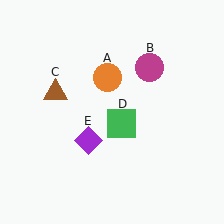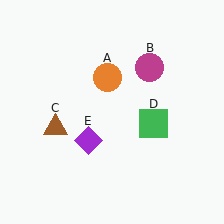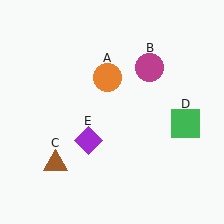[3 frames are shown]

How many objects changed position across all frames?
2 objects changed position: brown triangle (object C), green square (object D).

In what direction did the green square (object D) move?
The green square (object D) moved right.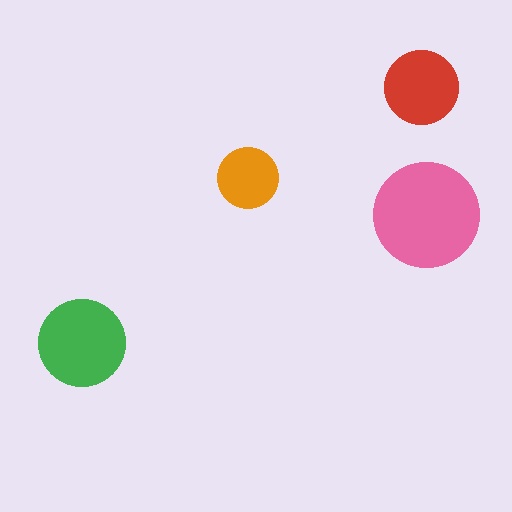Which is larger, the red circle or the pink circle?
The pink one.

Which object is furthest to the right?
The pink circle is rightmost.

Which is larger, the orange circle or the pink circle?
The pink one.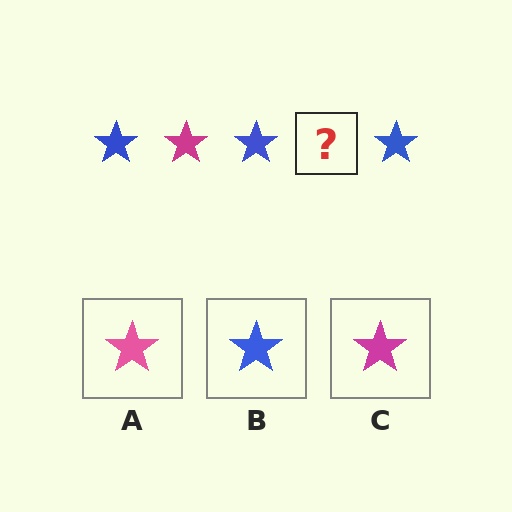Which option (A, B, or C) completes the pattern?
C.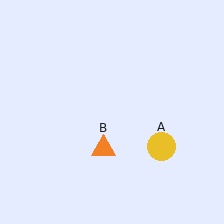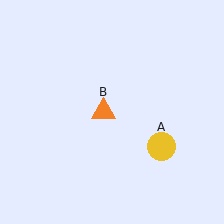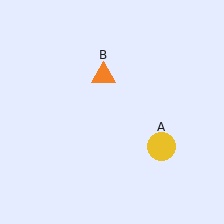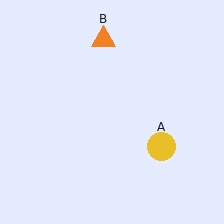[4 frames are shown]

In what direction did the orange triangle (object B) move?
The orange triangle (object B) moved up.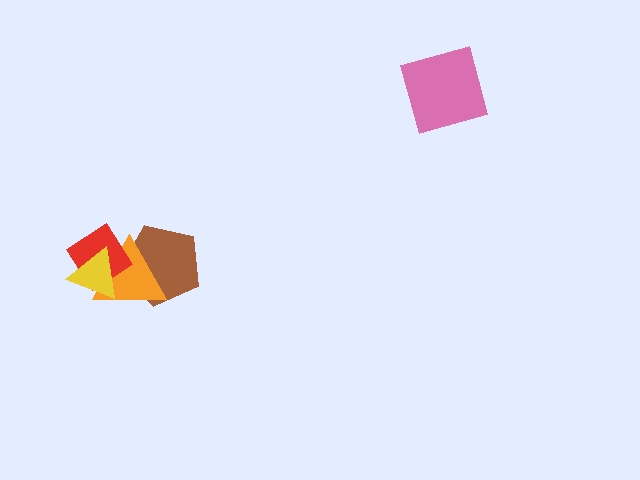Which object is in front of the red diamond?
The yellow triangle is in front of the red diamond.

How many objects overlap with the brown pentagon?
2 objects overlap with the brown pentagon.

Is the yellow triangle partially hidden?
No, no other shape covers it.